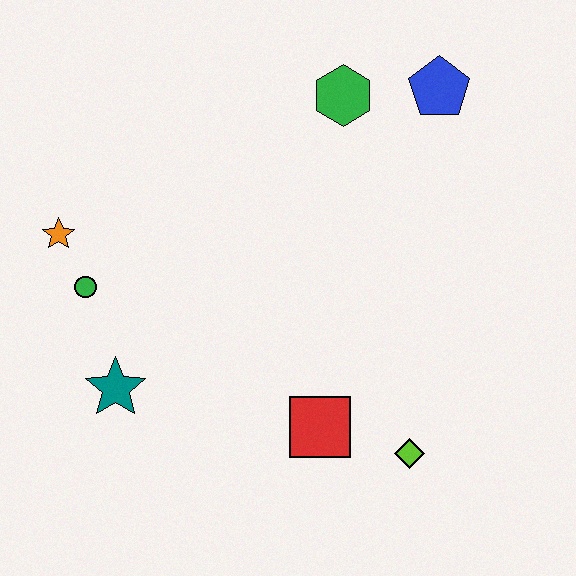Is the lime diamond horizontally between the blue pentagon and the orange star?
Yes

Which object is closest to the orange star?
The green circle is closest to the orange star.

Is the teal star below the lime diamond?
No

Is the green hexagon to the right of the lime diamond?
No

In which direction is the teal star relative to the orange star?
The teal star is below the orange star.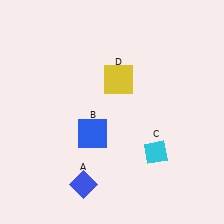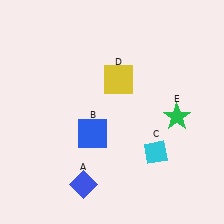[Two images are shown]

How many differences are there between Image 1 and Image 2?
There is 1 difference between the two images.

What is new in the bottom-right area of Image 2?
A green star (E) was added in the bottom-right area of Image 2.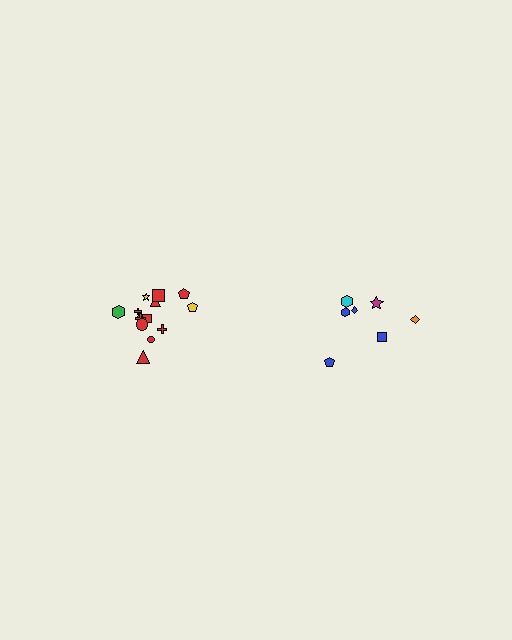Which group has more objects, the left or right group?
The left group.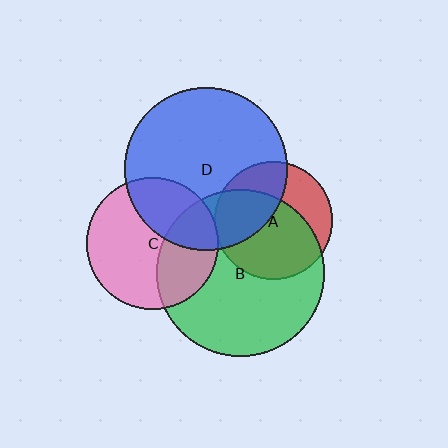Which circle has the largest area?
Circle B (green).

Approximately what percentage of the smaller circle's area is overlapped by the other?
Approximately 5%.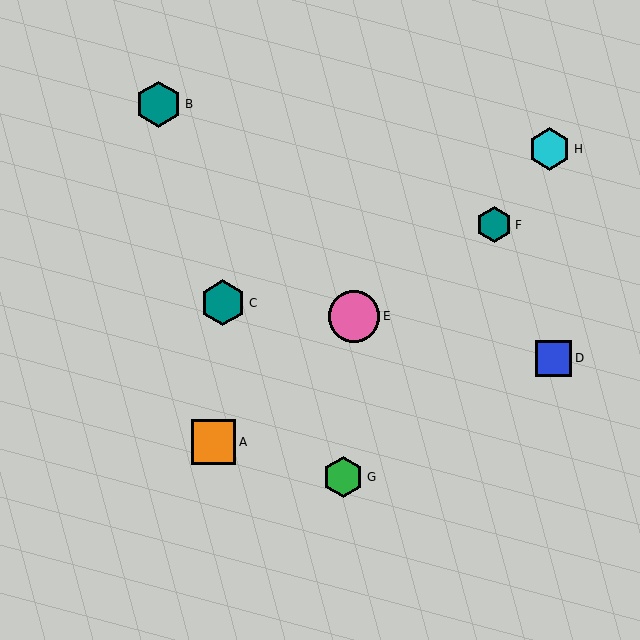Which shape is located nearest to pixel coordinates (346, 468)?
The green hexagon (labeled G) at (343, 477) is nearest to that location.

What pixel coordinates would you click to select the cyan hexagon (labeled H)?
Click at (550, 149) to select the cyan hexagon H.